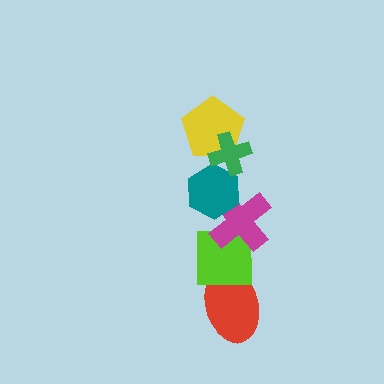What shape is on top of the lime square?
The magenta cross is on top of the lime square.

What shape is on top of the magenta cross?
The teal hexagon is on top of the magenta cross.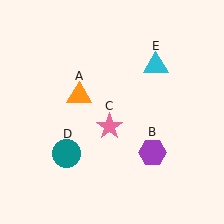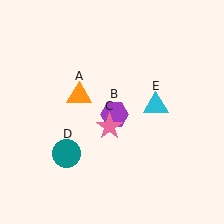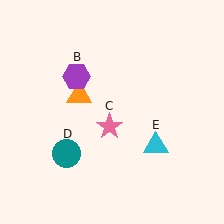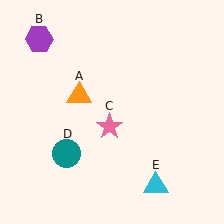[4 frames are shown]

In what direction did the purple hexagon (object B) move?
The purple hexagon (object B) moved up and to the left.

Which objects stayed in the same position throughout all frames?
Orange triangle (object A) and pink star (object C) and teal circle (object D) remained stationary.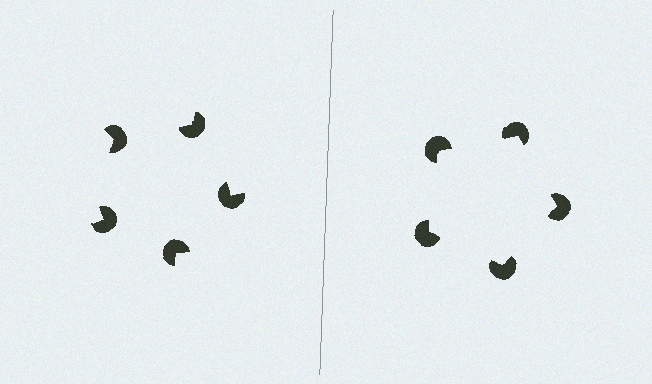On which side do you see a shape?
An illusory pentagon appears on the right side. On the left side the wedge cuts are rotated, so no coherent shape forms.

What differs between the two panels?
The pac-man discs are positioned identically on both sides; only the wedge orientations differ. On the right they align to a pentagon; on the left they are misaligned.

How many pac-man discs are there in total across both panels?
10 — 5 on each side.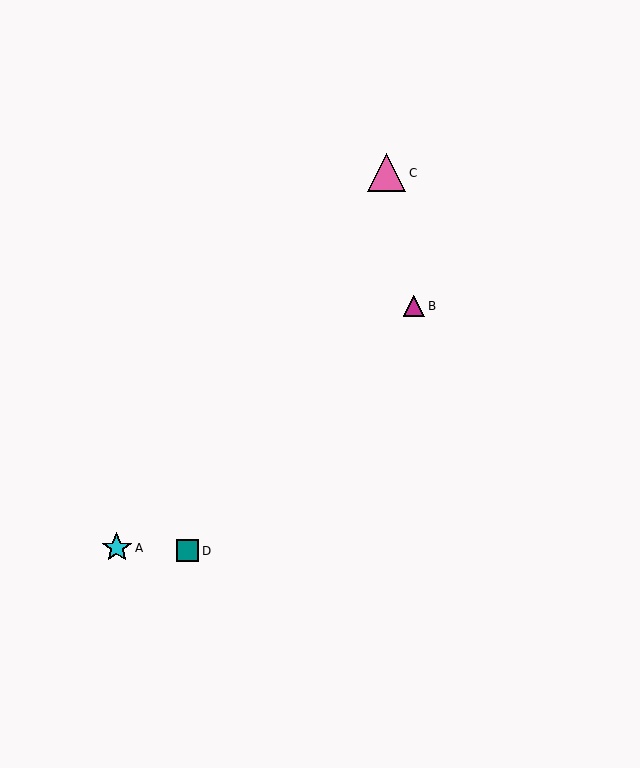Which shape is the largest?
The pink triangle (labeled C) is the largest.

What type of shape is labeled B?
Shape B is a magenta triangle.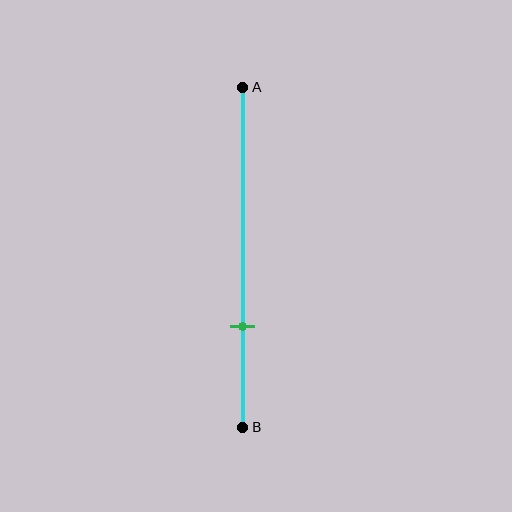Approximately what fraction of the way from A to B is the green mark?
The green mark is approximately 70% of the way from A to B.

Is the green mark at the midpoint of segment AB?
No, the mark is at about 70% from A, not at the 50% midpoint.